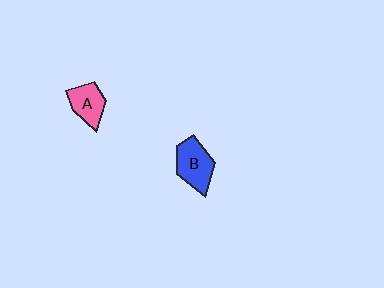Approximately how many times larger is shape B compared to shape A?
Approximately 1.3 times.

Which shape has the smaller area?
Shape A (pink).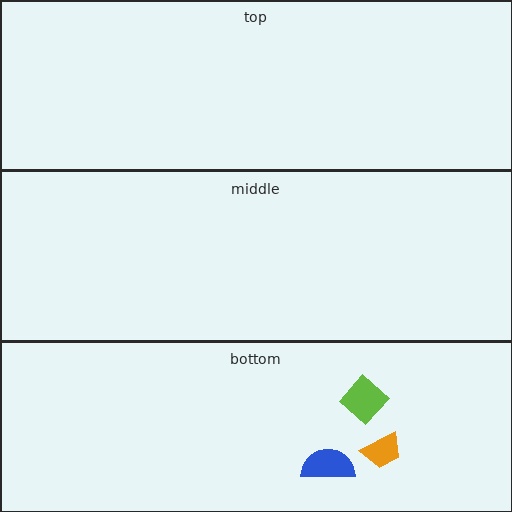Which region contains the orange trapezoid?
The bottom region.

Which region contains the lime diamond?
The bottom region.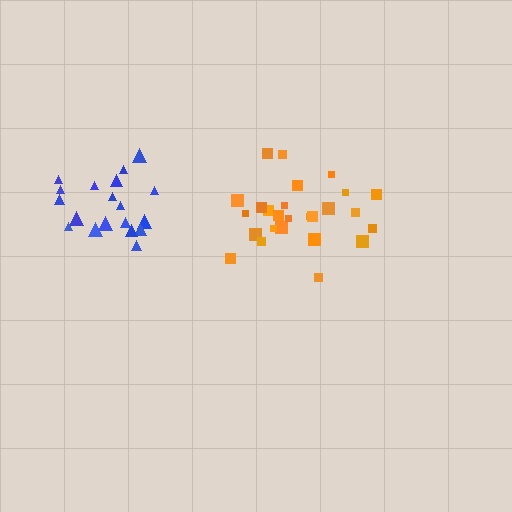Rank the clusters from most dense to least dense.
orange, blue.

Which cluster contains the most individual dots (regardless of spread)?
Orange (26).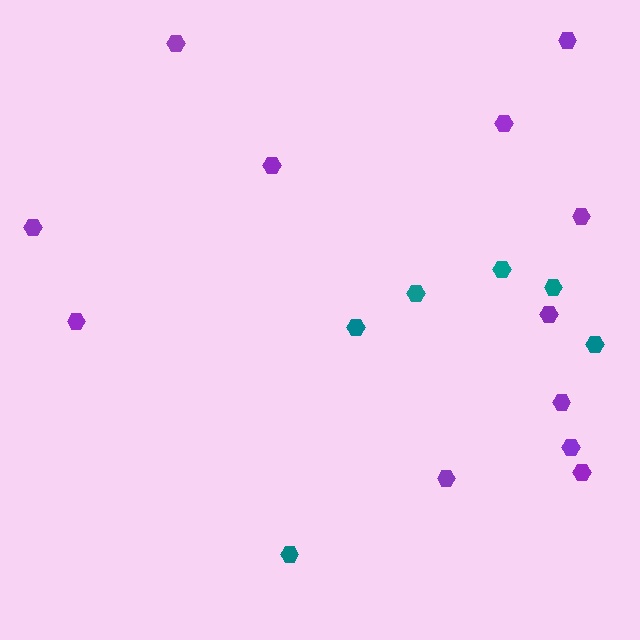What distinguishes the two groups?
There are 2 groups: one group of teal hexagons (6) and one group of purple hexagons (12).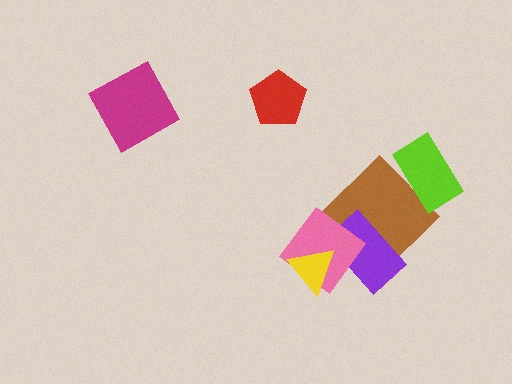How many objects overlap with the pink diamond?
3 objects overlap with the pink diamond.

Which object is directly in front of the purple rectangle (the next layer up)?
The pink diamond is directly in front of the purple rectangle.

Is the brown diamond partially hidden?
Yes, it is partially covered by another shape.